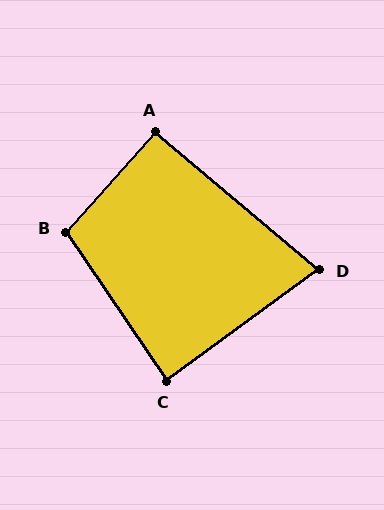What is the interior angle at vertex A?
Approximately 92 degrees (approximately right).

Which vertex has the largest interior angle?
B, at approximately 104 degrees.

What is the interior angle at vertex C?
Approximately 88 degrees (approximately right).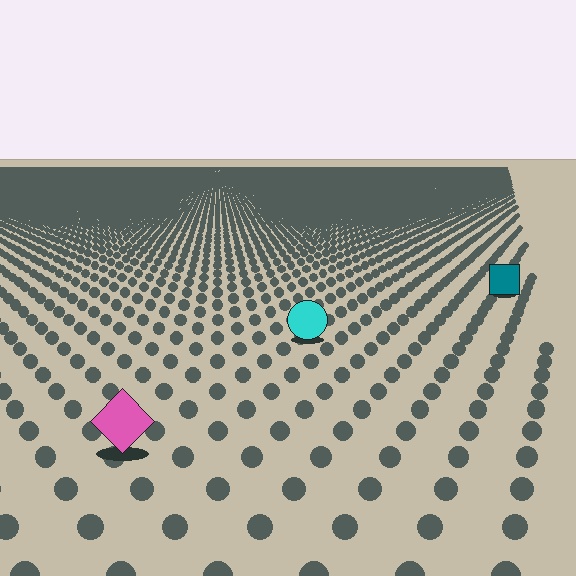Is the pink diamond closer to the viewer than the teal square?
Yes. The pink diamond is closer — you can tell from the texture gradient: the ground texture is coarser near it.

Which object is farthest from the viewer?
The teal square is farthest from the viewer. It appears smaller and the ground texture around it is denser.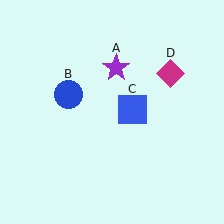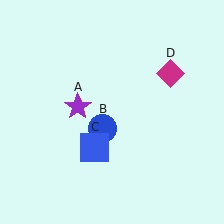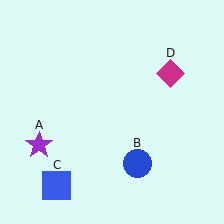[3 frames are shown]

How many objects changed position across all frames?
3 objects changed position: purple star (object A), blue circle (object B), blue square (object C).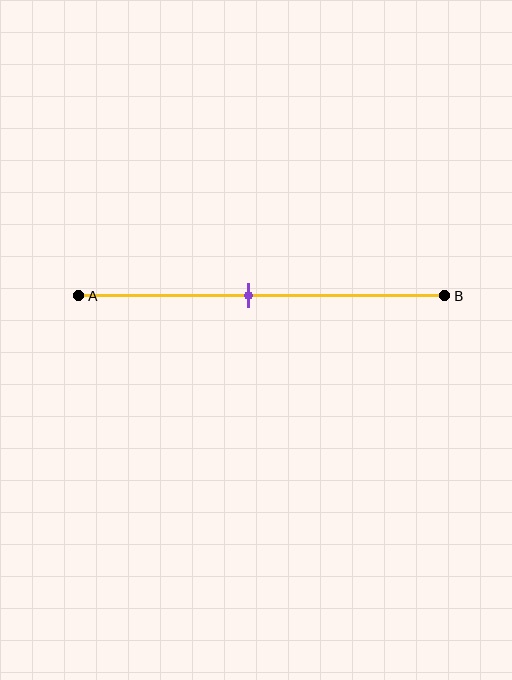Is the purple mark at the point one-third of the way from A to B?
No, the mark is at about 45% from A, not at the 33% one-third point.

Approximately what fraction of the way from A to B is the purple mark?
The purple mark is approximately 45% of the way from A to B.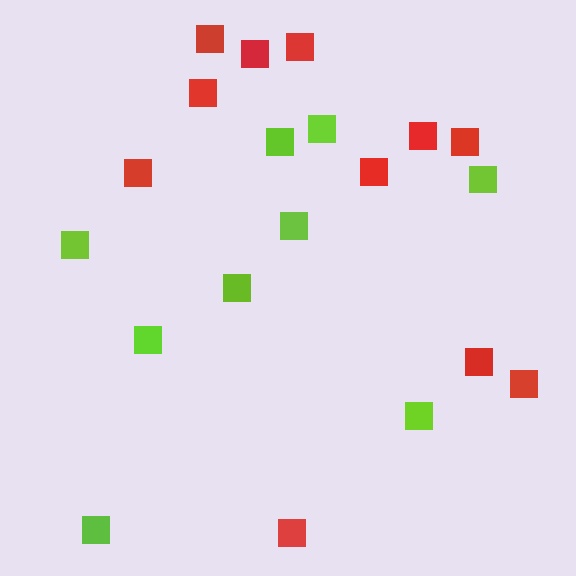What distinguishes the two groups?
There are 2 groups: one group of lime squares (9) and one group of red squares (11).